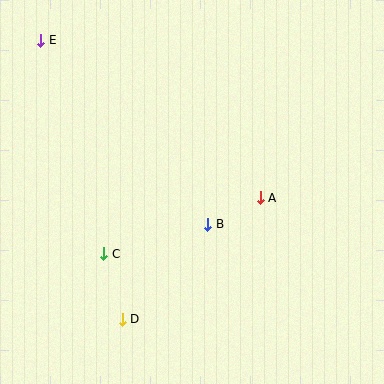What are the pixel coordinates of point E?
Point E is at (41, 40).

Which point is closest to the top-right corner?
Point A is closest to the top-right corner.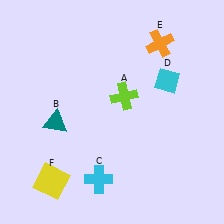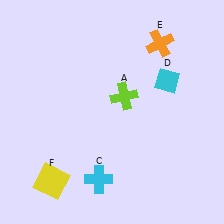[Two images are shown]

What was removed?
The teal triangle (B) was removed in Image 2.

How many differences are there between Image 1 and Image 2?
There is 1 difference between the two images.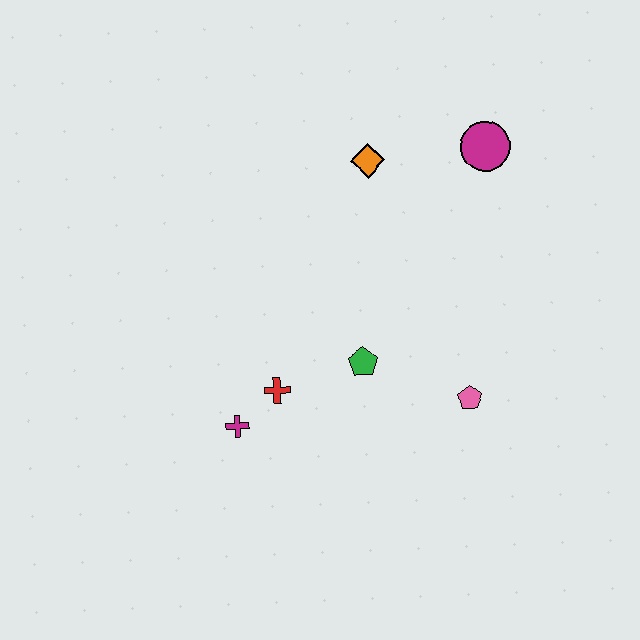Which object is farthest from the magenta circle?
The magenta cross is farthest from the magenta circle.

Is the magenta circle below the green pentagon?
No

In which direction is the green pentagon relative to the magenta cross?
The green pentagon is to the right of the magenta cross.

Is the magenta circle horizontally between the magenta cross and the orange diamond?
No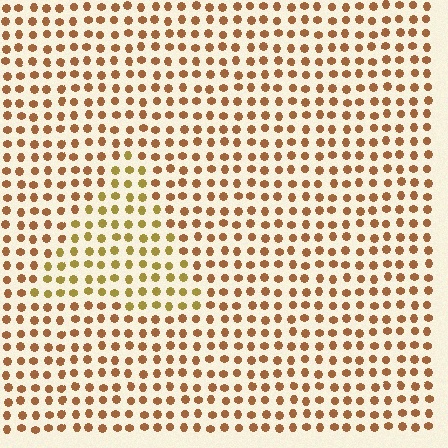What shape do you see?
I see a triangle.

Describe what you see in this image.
The image is filled with small brown elements in a uniform arrangement. A triangle-shaped region is visible where the elements are tinted to a slightly different hue, forming a subtle color boundary.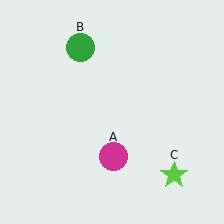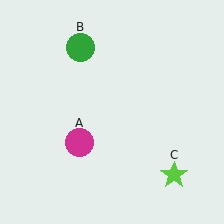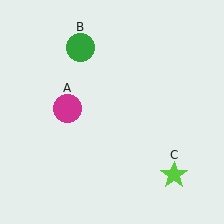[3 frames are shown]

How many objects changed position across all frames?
1 object changed position: magenta circle (object A).